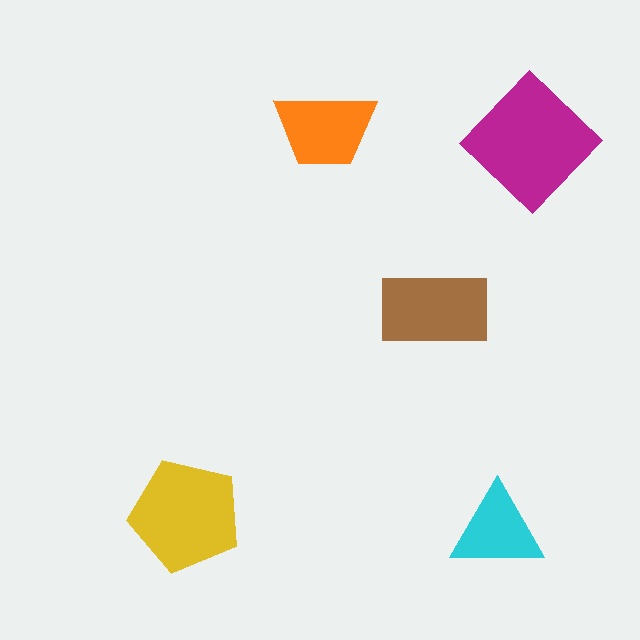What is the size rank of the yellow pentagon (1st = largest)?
2nd.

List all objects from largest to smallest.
The magenta diamond, the yellow pentagon, the brown rectangle, the orange trapezoid, the cyan triangle.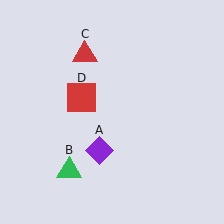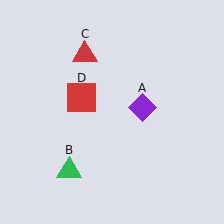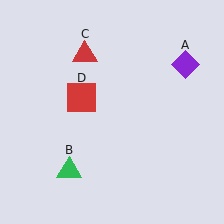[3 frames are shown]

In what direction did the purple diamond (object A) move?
The purple diamond (object A) moved up and to the right.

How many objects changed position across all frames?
1 object changed position: purple diamond (object A).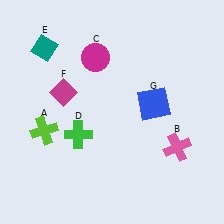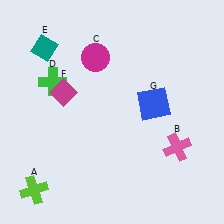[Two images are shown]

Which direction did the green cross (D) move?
The green cross (D) moved up.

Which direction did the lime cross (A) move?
The lime cross (A) moved down.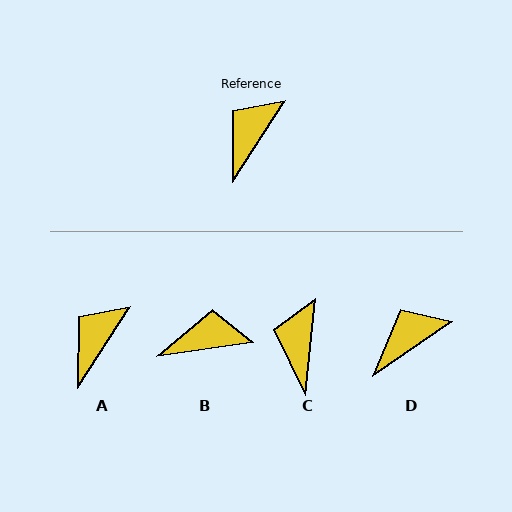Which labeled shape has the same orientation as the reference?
A.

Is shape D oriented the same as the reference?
No, it is off by about 23 degrees.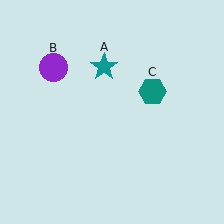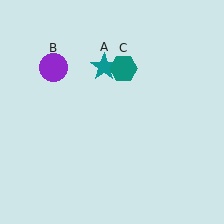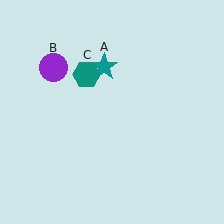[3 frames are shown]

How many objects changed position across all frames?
1 object changed position: teal hexagon (object C).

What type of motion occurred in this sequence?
The teal hexagon (object C) rotated counterclockwise around the center of the scene.